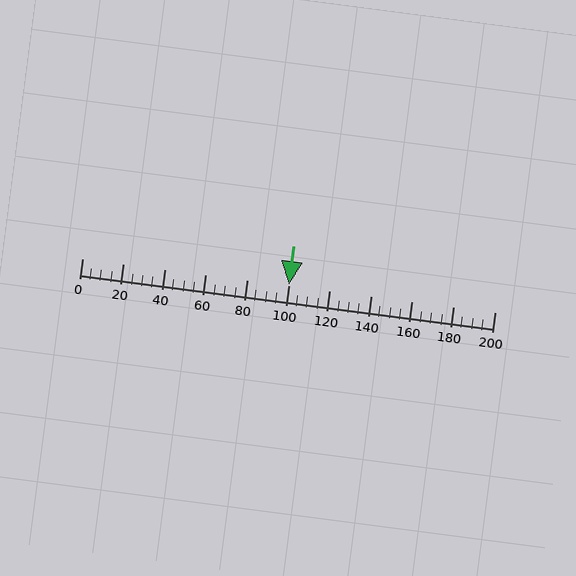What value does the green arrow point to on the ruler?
The green arrow points to approximately 100.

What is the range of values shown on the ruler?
The ruler shows values from 0 to 200.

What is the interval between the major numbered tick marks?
The major tick marks are spaced 20 units apart.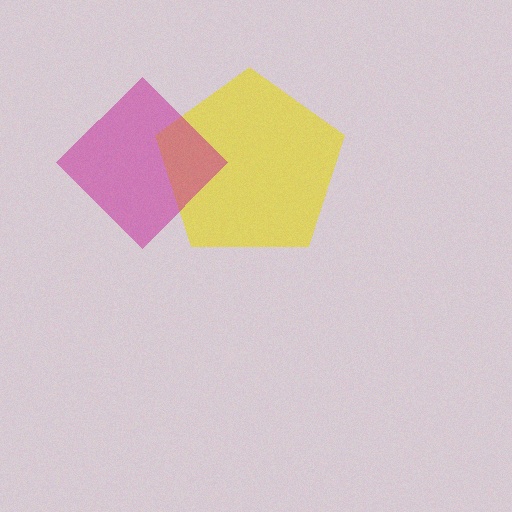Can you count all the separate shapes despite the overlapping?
Yes, there are 2 separate shapes.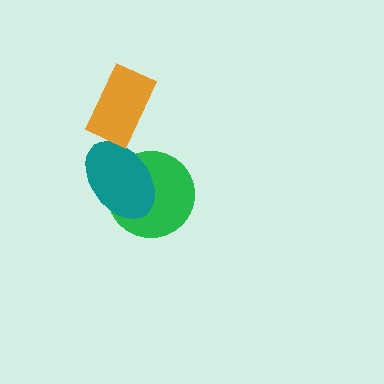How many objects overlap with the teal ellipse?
1 object overlaps with the teal ellipse.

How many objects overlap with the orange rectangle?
0 objects overlap with the orange rectangle.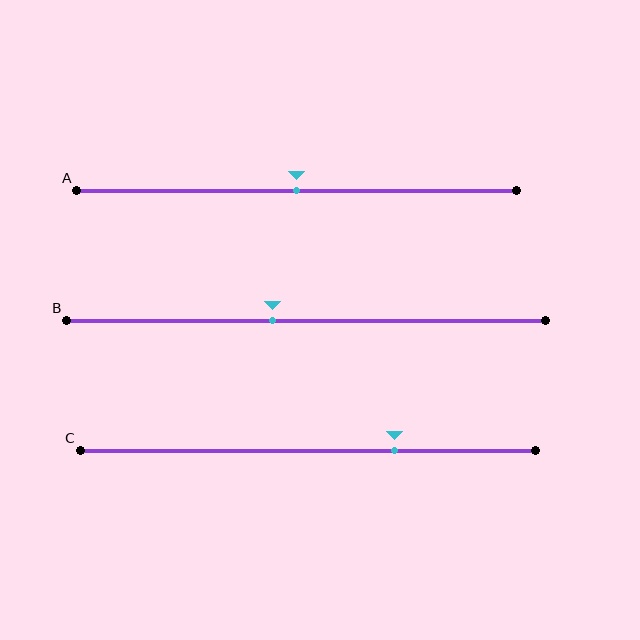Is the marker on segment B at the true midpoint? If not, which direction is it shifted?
No, the marker on segment B is shifted to the left by about 7% of the segment length.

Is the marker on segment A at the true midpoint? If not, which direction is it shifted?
Yes, the marker on segment A is at the true midpoint.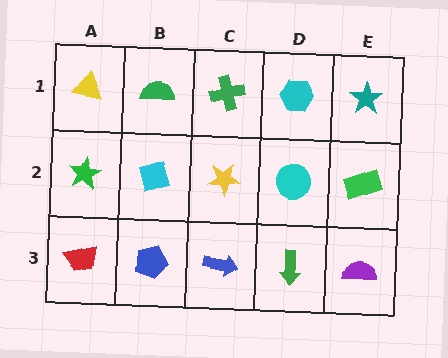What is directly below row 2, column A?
A red trapezoid.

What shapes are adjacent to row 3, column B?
A cyan diamond (row 2, column B), a red trapezoid (row 3, column A), a blue arrow (row 3, column C).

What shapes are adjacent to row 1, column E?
A green rectangle (row 2, column E), a cyan hexagon (row 1, column D).